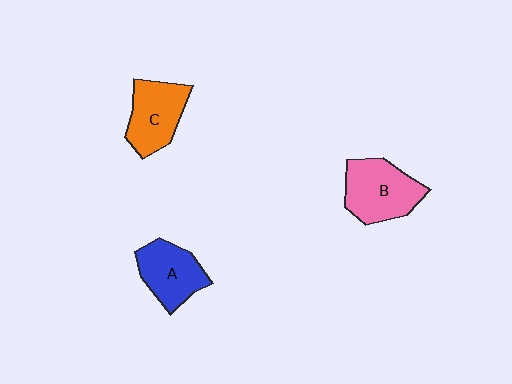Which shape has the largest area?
Shape B (pink).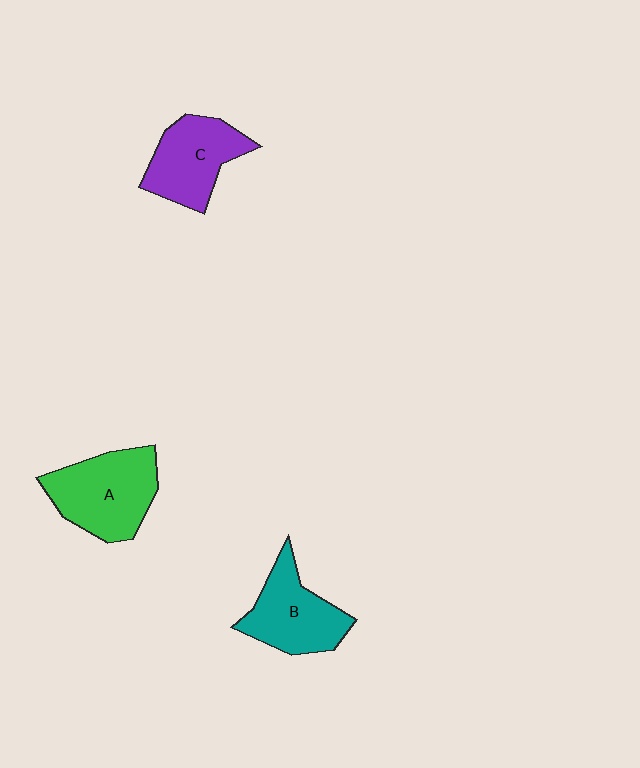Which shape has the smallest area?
Shape C (purple).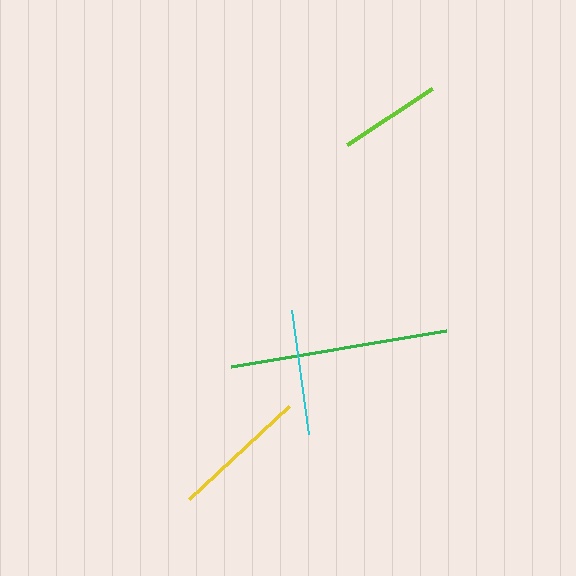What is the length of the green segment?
The green segment is approximately 218 pixels long.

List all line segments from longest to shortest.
From longest to shortest: green, yellow, cyan, lime.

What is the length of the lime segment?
The lime segment is approximately 102 pixels long.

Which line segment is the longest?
The green line is the longest at approximately 218 pixels.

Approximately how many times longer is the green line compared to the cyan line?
The green line is approximately 1.7 times the length of the cyan line.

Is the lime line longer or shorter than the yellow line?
The yellow line is longer than the lime line.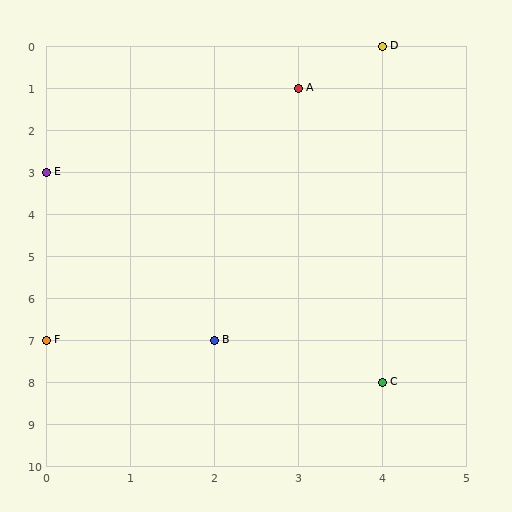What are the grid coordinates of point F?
Point F is at grid coordinates (0, 7).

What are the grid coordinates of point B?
Point B is at grid coordinates (2, 7).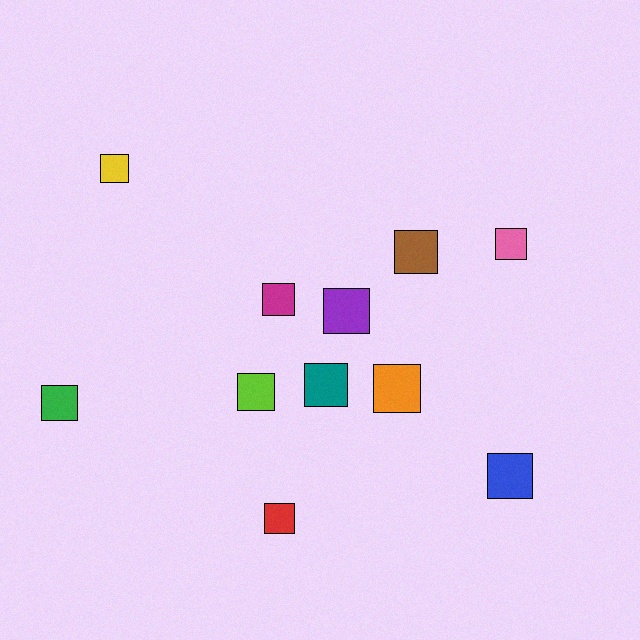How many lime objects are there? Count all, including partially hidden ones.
There is 1 lime object.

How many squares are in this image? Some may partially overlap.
There are 11 squares.